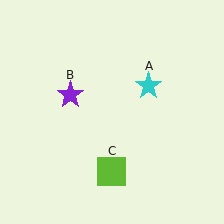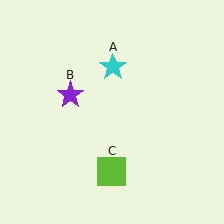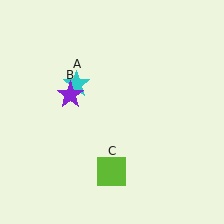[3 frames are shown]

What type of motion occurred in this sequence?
The cyan star (object A) rotated counterclockwise around the center of the scene.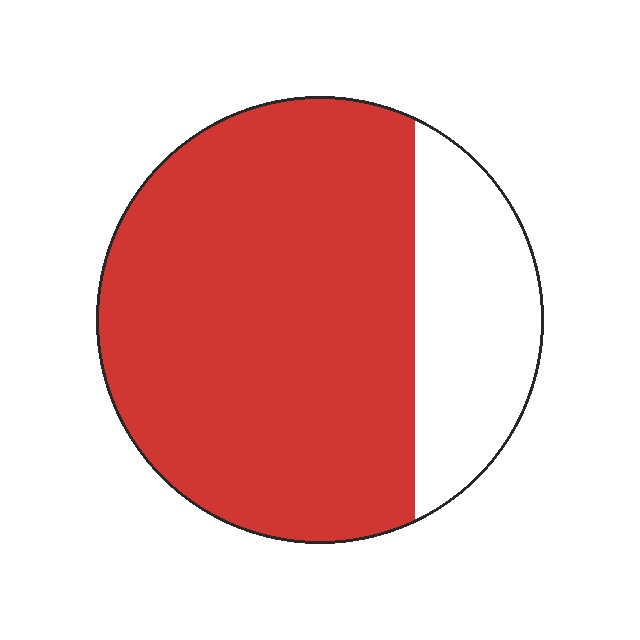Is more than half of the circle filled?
Yes.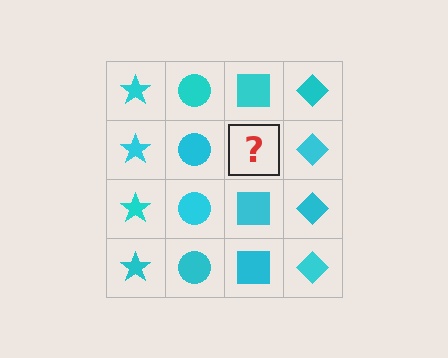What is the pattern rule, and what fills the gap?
The rule is that each column has a consistent shape. The gap should be filled with a cyan square.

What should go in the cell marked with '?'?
The missing cell should contain a cyan square.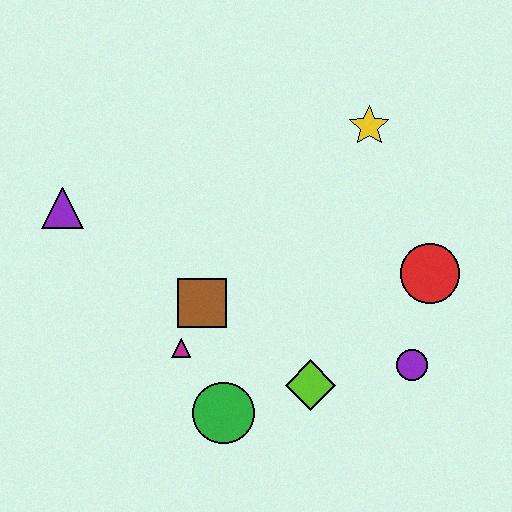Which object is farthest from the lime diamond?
The purple triangle is farthest from the lime diamond.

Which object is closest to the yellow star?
The red circle is closest to the yellow star.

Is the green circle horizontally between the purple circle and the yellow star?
No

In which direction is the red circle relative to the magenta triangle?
The red circle is to the right of the magenta triangle.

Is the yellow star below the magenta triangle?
No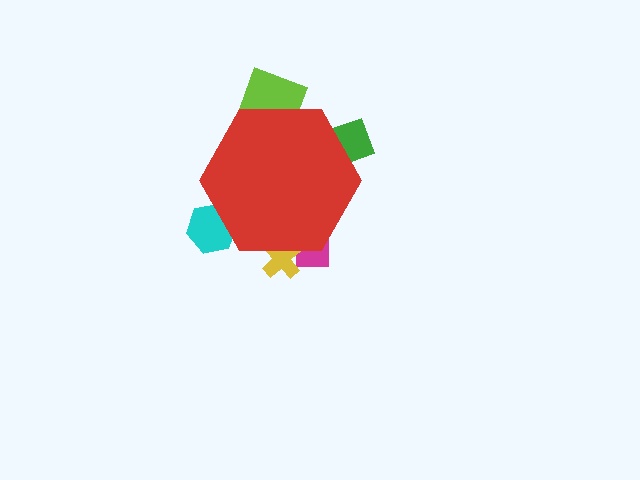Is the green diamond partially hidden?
Yes, the green diamond is partially hidden behind the red hexagon.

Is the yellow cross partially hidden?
Yes, the yellow cross is partially hidden behind the red hexagon.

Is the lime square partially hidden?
Yes, the lime square is partially hidden behind the red hexagon.